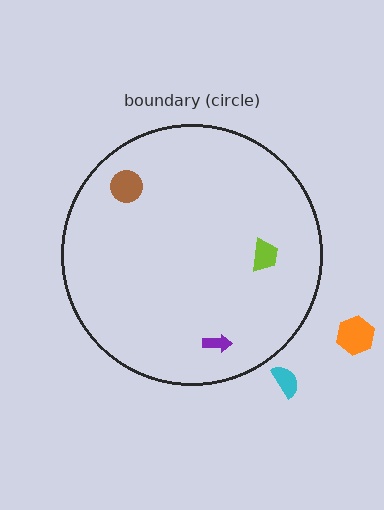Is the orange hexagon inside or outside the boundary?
Outside.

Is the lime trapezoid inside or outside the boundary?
Inside.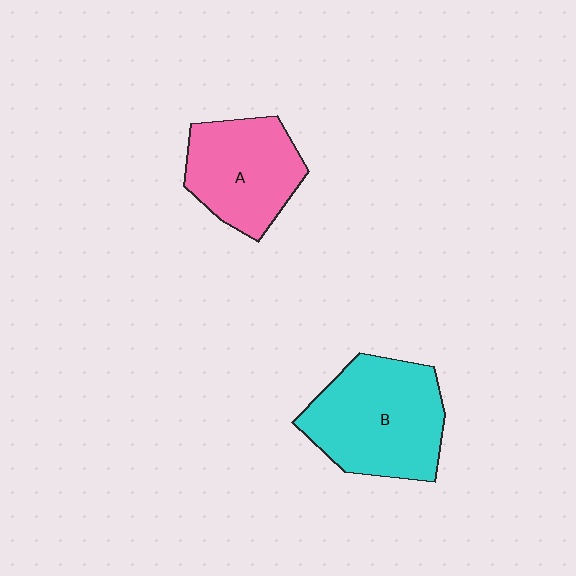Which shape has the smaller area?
Shape A (pink).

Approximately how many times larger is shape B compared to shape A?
Approximately 1.3 times.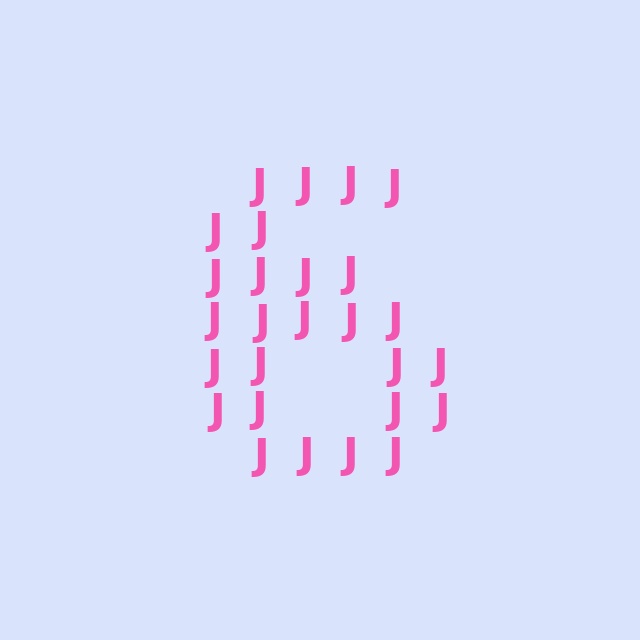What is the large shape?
The large shape is the digit 6.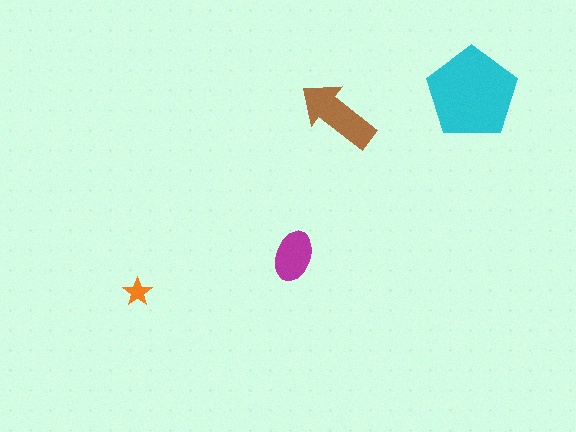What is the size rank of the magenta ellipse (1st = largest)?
3rd.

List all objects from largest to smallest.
The cyan pentagon, the brown arrow, the magenta ellipse, the orange star.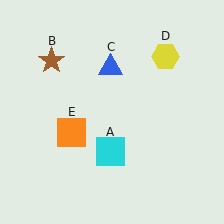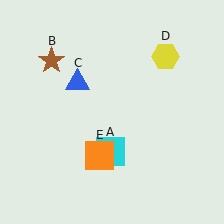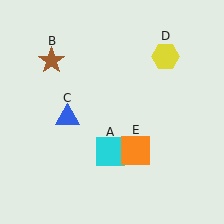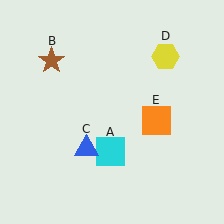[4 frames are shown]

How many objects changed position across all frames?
2 objects changed position: blue triangle (object C), orange square (object E).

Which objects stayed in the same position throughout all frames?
Cyan square (object A) and brown star (object B) and yellow hexagon (object D) remained stationary.